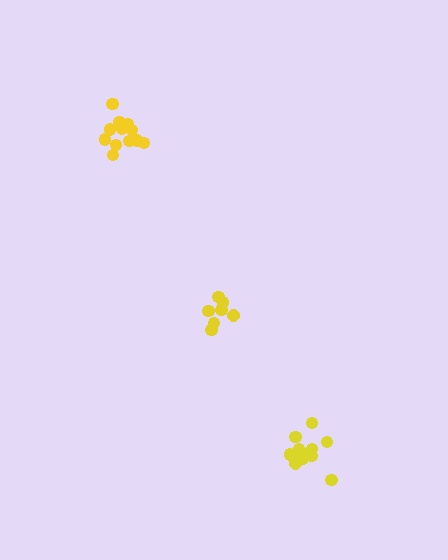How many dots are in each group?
Group 1: 12 dots, Group 2: 7 dots, Group 3: 13 dots (32 total).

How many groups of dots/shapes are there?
There are 3 groups.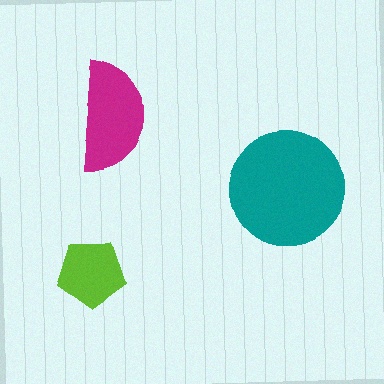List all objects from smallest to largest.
The lime pentagon, the magenta semicircle, the teal circle.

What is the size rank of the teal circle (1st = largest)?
1st.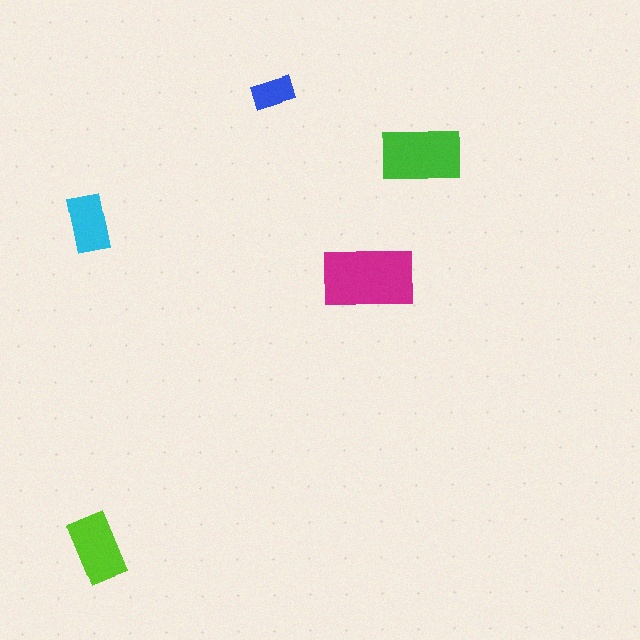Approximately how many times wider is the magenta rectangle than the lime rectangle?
About 1.5 times wider.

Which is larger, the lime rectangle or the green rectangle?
The green one.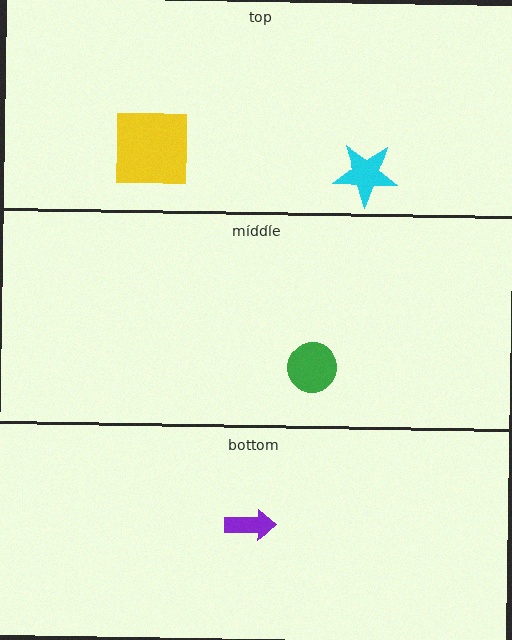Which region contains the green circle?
The middle region.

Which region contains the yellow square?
The top region.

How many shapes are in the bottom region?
1.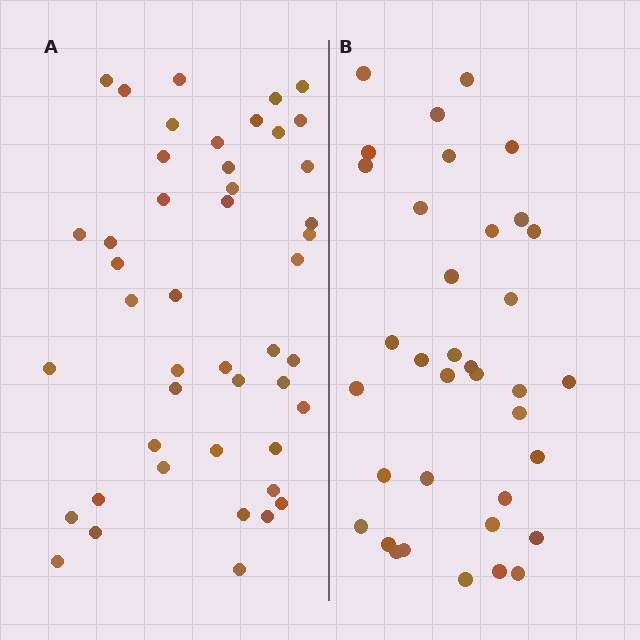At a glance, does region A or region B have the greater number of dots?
Region A (the left region) has more dots.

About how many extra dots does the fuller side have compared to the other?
Region A has roughly 10 or so more dots than region B.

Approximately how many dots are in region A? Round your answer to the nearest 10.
About 50 dots. (The exact count is 46, which rounds to 50.)